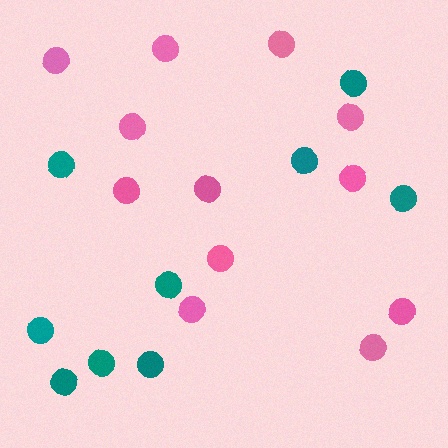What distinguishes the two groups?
There are 2 groups: one group of teal circles (9) and one group of pink circles (12).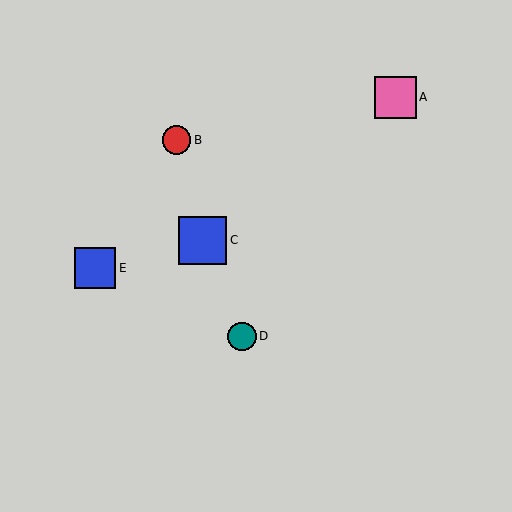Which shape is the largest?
The blue square (labeled C) is the largest.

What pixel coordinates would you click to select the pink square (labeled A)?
Click at (395, 97) to select the pink square A.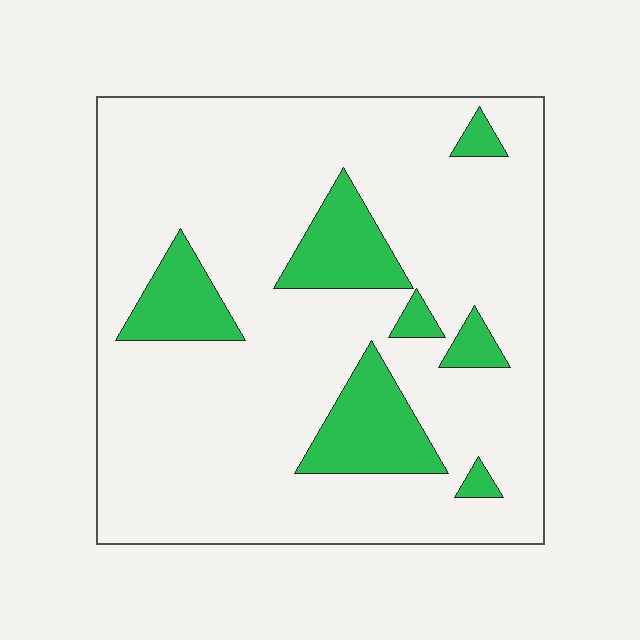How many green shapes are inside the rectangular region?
7.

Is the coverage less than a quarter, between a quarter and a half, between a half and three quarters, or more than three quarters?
Less than a quarter.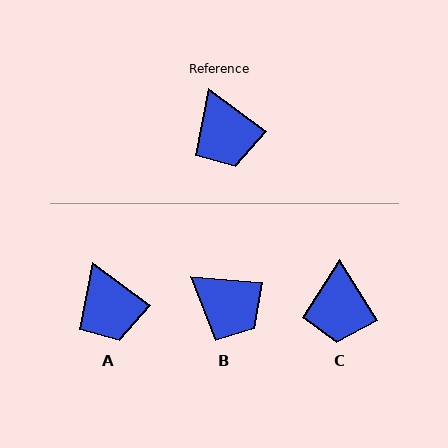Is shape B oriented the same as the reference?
No, it is off by about 32 degrees.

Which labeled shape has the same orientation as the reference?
A.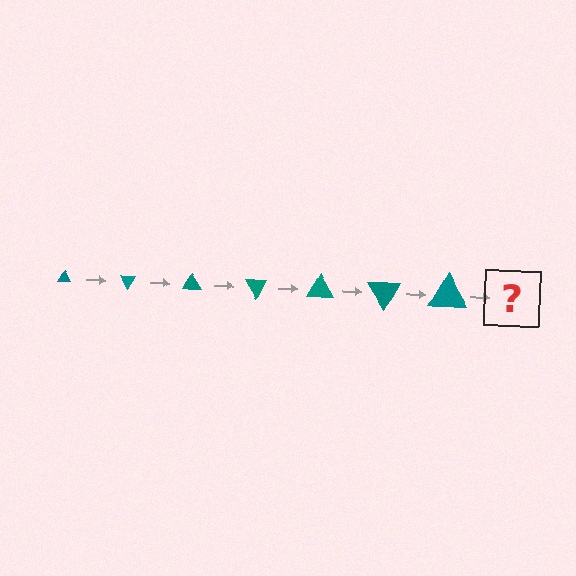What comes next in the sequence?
The next element should be a triangle, larger than the previous one and rotated 420 degrees from the start.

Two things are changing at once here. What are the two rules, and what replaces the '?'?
The two rules are that the triangle grows larger each step and it rotates 60 degrees each step. The '?' should be a triangle, larger than the previous one and rotated 420 degrees from the start.